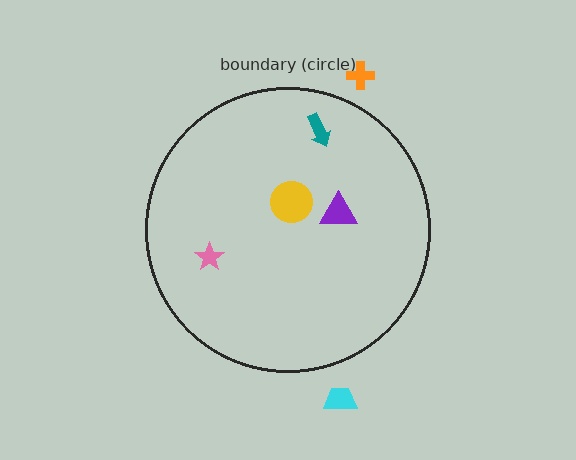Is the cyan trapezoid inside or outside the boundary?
Outside.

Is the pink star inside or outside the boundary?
Inside.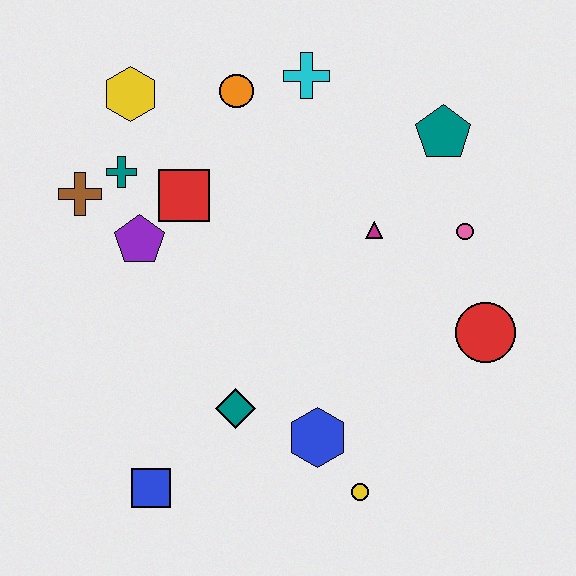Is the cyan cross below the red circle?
No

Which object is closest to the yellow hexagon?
The teal cross is closest to the yellow hexagon.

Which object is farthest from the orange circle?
The yellow circle is farthest from the orange circle.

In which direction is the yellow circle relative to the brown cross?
The yellow circle is below the brown cross.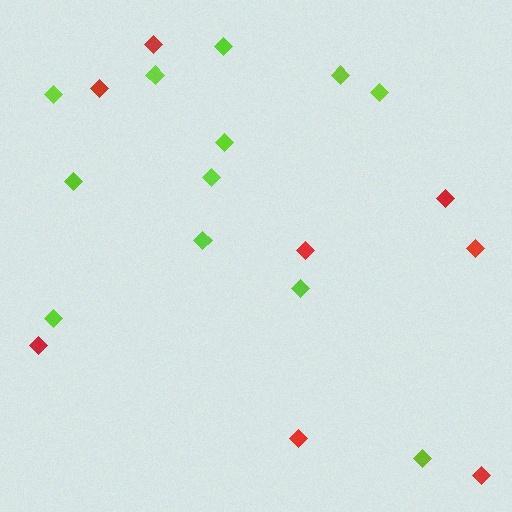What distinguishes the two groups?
There are 2 groups: one group of red diamonds (8) and one group of lime diamonds (12).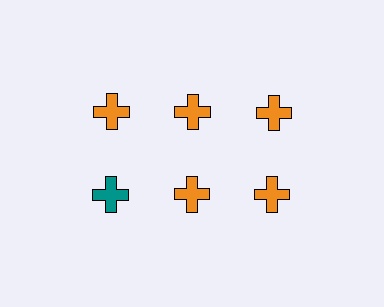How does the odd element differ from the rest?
It has a different color: teal instead of orange.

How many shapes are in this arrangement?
There are 6 shapes arranged in a grid pattern.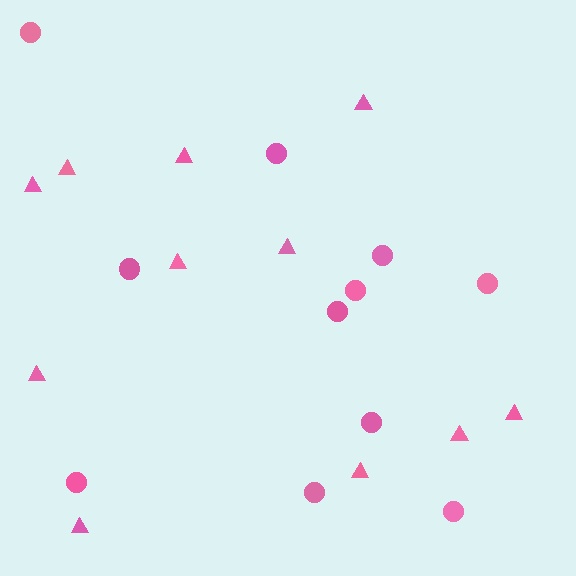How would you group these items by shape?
There are 2 groups: one group of circles (11) and one group of triangles (11).